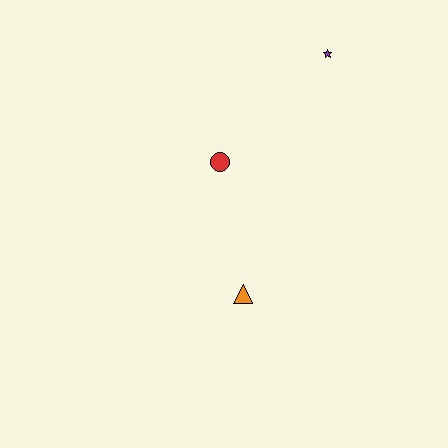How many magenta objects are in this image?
There are no magenta objects.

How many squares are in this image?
There are no squares.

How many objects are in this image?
There are 3 objects.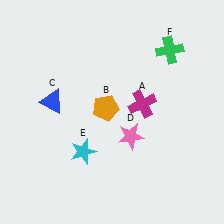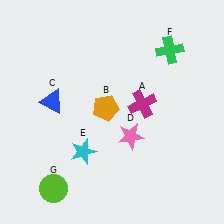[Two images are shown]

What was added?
A lime circle (G) was added in Image 2.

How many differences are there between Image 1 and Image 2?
There is 1 difference between the two images.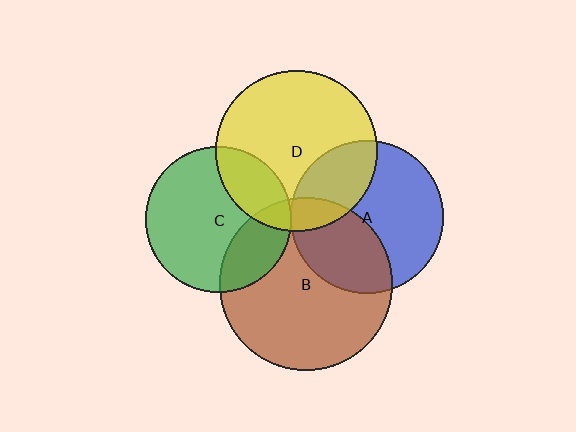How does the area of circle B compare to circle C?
Approximately 1.4 times.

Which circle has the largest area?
Circle B (brown).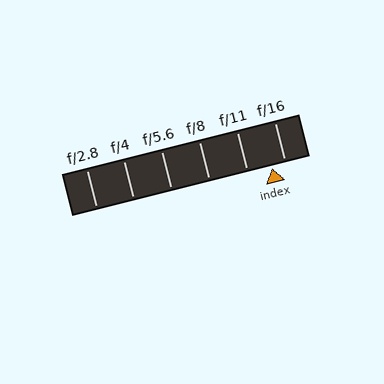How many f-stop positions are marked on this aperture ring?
There are 6 f-stop positions marked.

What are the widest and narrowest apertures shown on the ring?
The widest aperture shown is f/2.8 and the narrowest is f/16.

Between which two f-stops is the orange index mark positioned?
The index mark is between f/11 and f/16.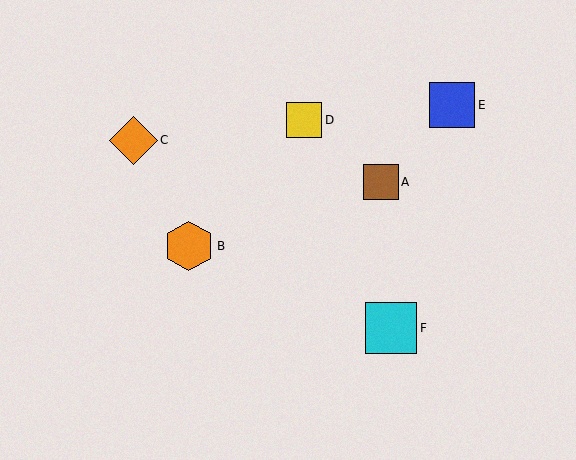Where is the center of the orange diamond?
The center of the orange diamond is at (134, 140).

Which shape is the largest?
The cyan square (labeled F) is the largest.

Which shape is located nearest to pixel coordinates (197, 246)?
The orange hexagon (labeled B) at (189, 246) is nearest to that location.